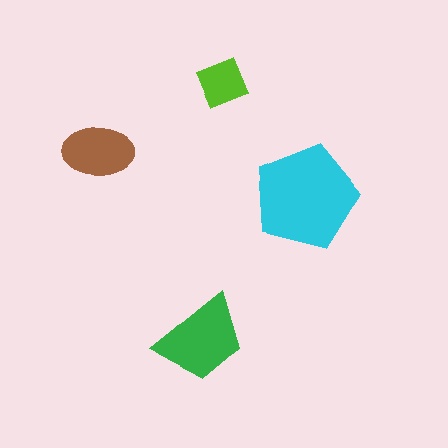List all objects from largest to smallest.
The cyan pentagon, the green trapezoid, the brown ellipse, the lime diamond.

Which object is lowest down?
The green trapezoid is bottommost.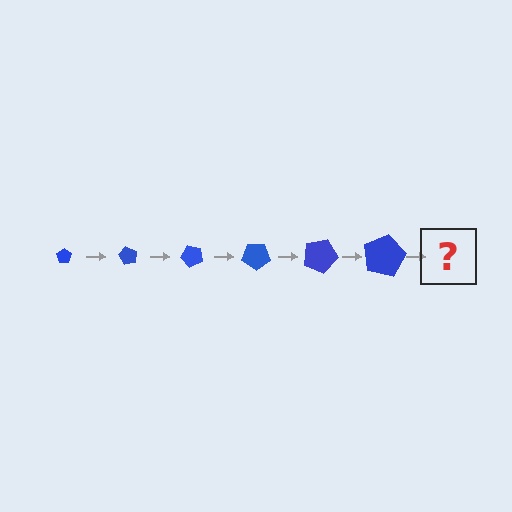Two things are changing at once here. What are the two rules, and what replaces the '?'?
The two rules are that the pentagon grows larger each step and it rotates 60 degrees each step. The '?' should be a pentagon, larger than the previous one and rotated 360 degrees from the start.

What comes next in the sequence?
The next element should be a pentagon, larger than the previous one and rotated 360 degrees from the start.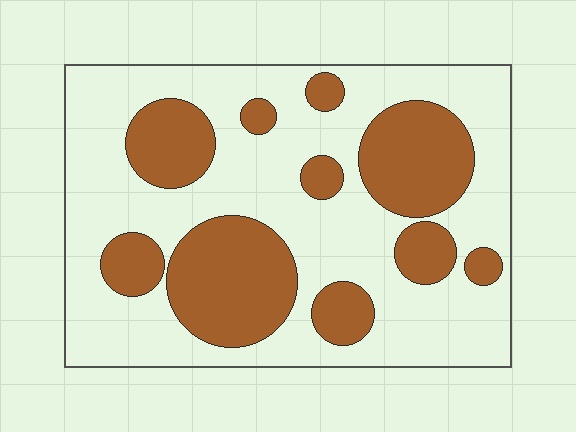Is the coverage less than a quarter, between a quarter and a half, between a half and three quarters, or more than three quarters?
Between a quarter and a half.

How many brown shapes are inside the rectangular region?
10.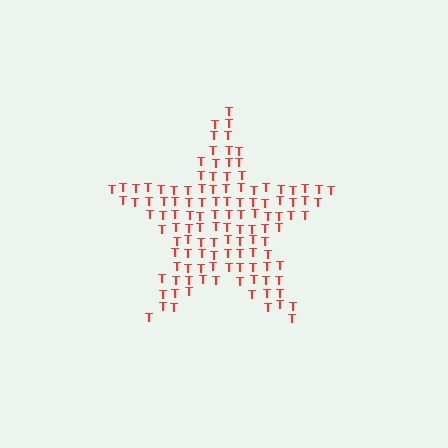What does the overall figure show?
The overall figure shows a star.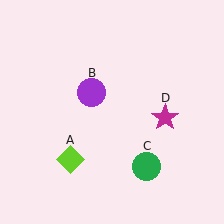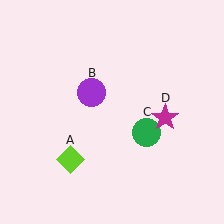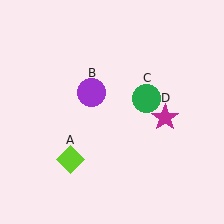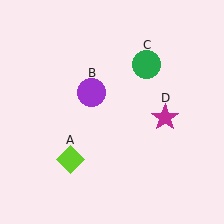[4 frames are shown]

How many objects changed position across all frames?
1 object changed position: green circle (object C).